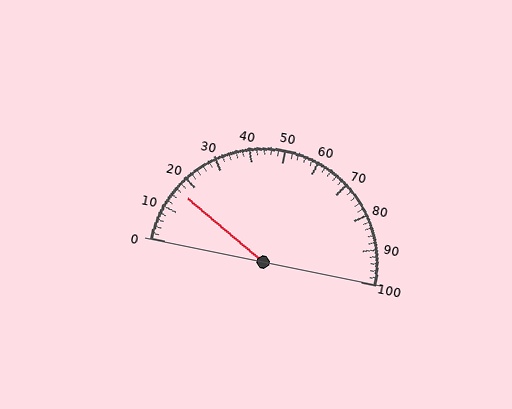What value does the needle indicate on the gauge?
The needle indicates approximately 16.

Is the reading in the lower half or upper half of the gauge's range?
The reading is in the lower half of the range (0 to 100).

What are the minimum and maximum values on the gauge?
The gauge ranges from 0 to 100.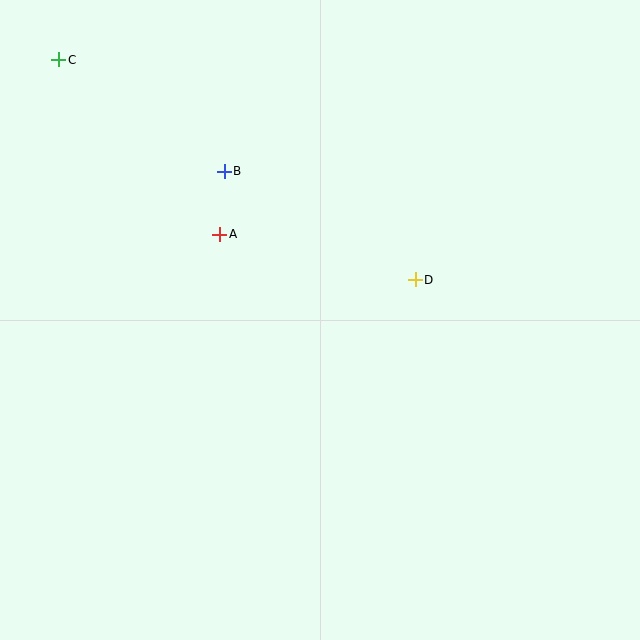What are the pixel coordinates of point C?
Point C is at (59, 60).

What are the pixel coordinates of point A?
Point A is at (219, 234).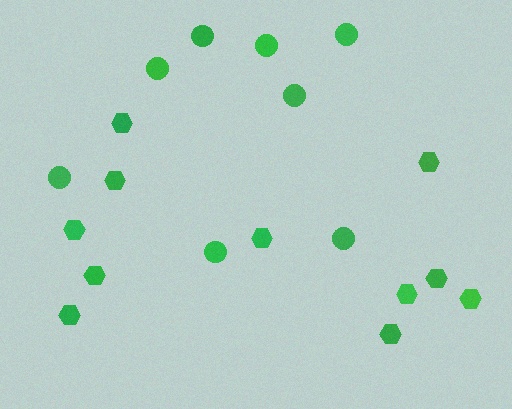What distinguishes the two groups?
There are 2 groups: one group of circles (8) and one group of hexagons (11).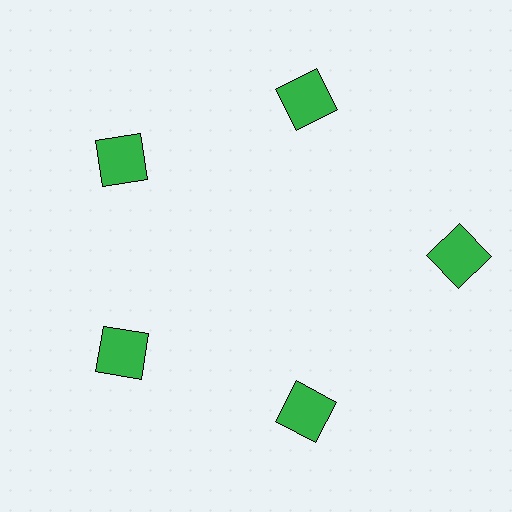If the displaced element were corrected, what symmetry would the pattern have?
It would have 5-fold rotational symmetry — the pattern would map onto itself every 72 degrees.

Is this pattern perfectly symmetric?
No. The 5 green squares are arranged in a ring, but one element near the 3 o'clock position is pushed outward from the center, breaking the 5-fold rotational symmetry.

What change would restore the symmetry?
The symmetry would be restored by moving it inward, back onto the ring so that all 5 squares sit at equal angles and equal distance from the center.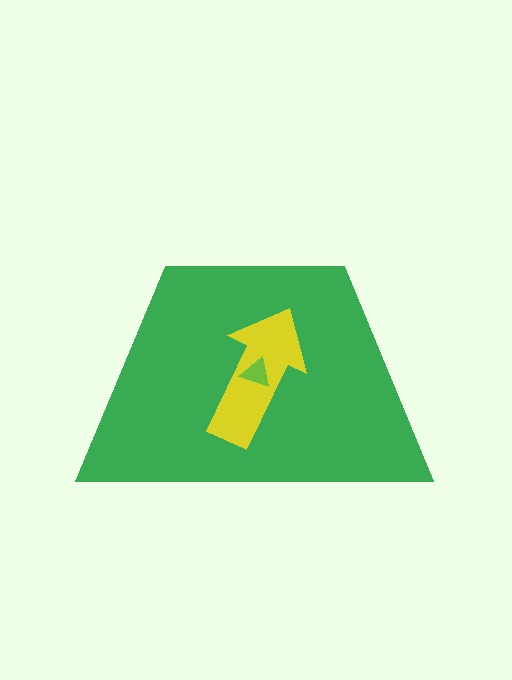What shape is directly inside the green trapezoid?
The yellow arrow.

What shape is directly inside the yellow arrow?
The lime triangle.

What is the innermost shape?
The lime triangle.